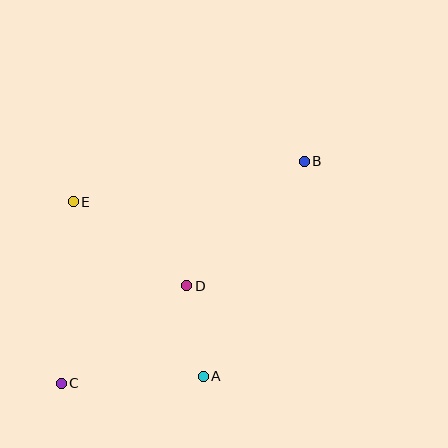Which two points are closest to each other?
Points A and D are closest to each other.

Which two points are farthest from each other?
Points B and C are farthest from each other.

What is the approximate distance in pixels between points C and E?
The distance between C and E is approximately 182 pixels.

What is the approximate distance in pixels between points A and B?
The distance between A and B is approximately 237 pixels.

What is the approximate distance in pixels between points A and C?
The distance between A and C is approximately 142 pixels.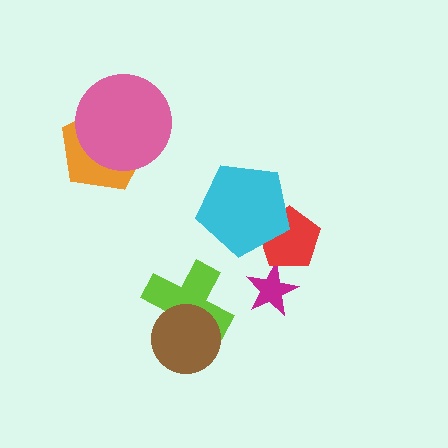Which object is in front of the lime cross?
The brown circle is in front of the lime cross.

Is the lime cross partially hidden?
Yes, it is partially covered by another shape.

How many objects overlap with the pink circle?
1 object overlaps with the pink circle.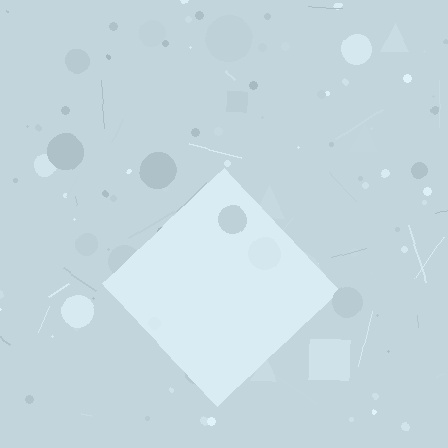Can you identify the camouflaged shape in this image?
The camouflaged shape is a diamond.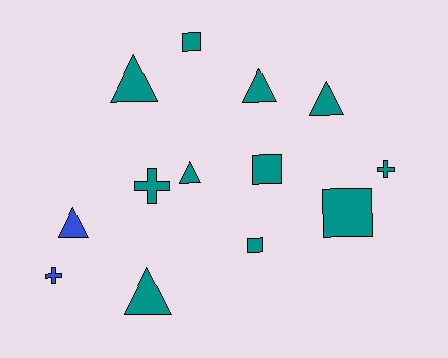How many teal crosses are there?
There are 2 teal crosses.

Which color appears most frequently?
Teal, with 11 objects.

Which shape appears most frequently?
Triangle, with 6 objects.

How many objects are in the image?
There are 13 objects.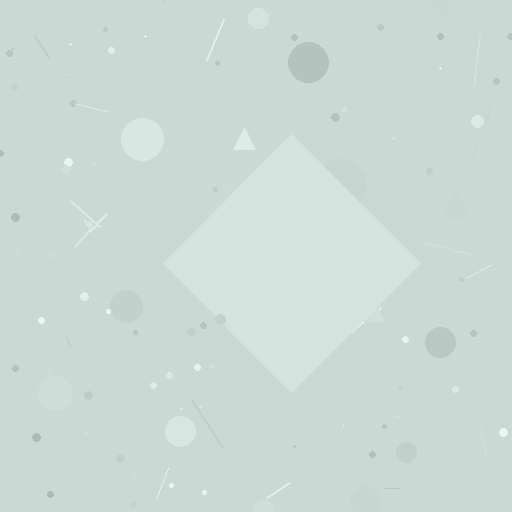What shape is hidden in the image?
A diamond is hidden in the image.